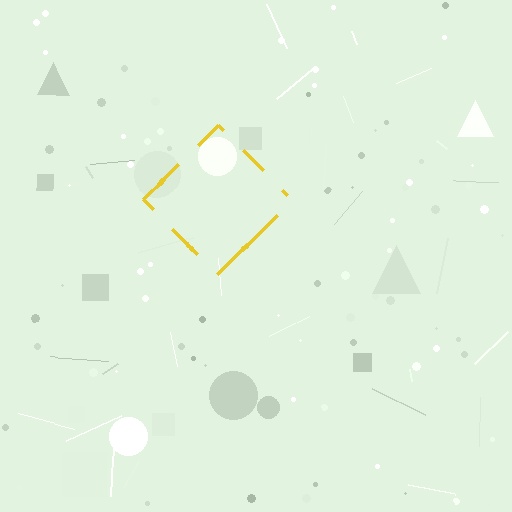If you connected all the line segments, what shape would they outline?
They would outline a diamond.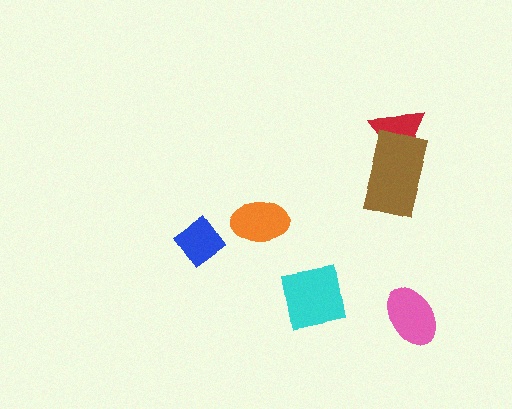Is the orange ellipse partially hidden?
No, no other shape covers it.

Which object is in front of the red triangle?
The brown rectangle is in front of the red triangle.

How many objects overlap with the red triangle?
1 object overlaps with the red triangle.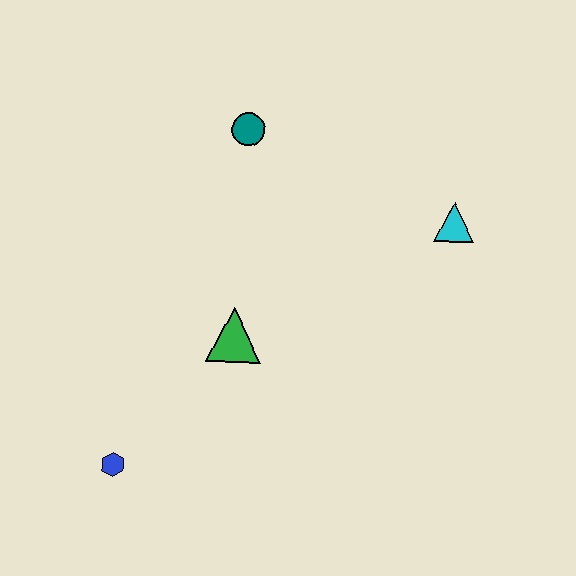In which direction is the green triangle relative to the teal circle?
The green triangle is below the teal circle.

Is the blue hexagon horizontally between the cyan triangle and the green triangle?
No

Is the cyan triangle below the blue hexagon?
No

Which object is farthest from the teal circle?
The blue hexagon is farthest from the teal circle.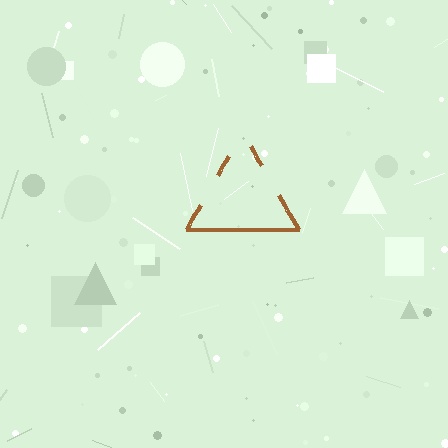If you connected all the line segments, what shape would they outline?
They would outline a triangle.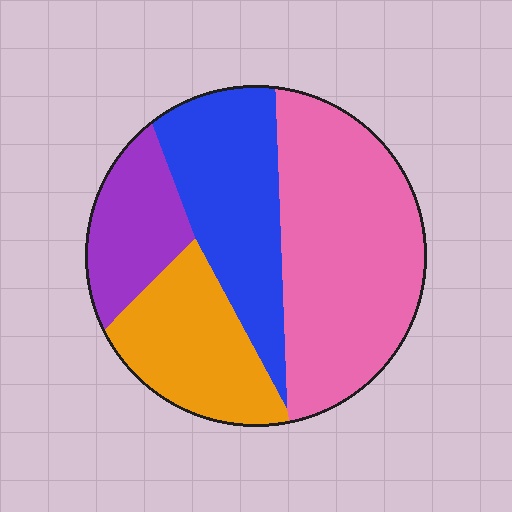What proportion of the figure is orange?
Orange takes up less than a quarter of the figure.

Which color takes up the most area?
Pink, at roughly 40%.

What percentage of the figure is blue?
Blue covers 25% of the figure.